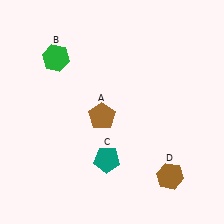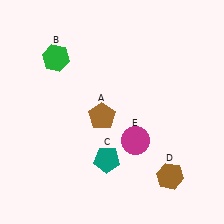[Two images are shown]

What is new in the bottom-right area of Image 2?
A magenta circle (E) was added in the bottom-right area of Image 2.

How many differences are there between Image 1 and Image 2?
There is 1 difference between the two images.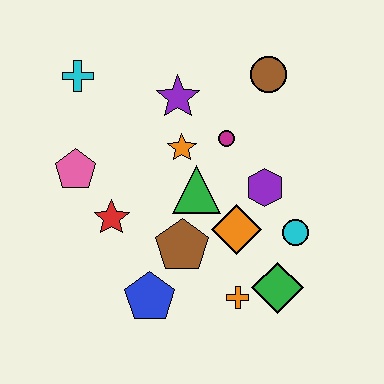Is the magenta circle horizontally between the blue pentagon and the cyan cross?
No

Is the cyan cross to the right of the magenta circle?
No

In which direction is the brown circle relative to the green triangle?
The brown circle is above the green triangle.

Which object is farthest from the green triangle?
The cyan cross is farthest from the green triangle.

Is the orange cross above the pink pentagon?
No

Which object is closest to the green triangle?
The orange star is closest to the green triangle.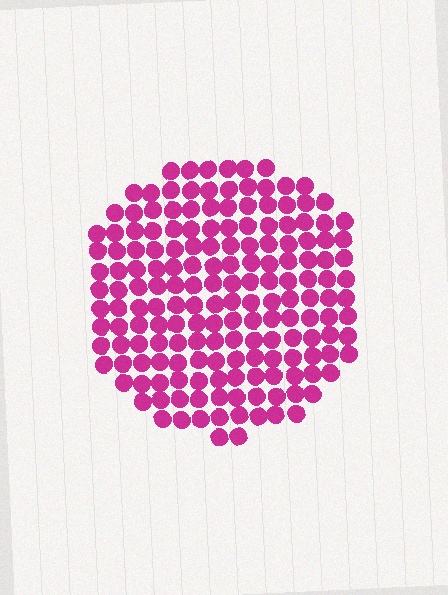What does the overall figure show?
The overall figure shows a circle.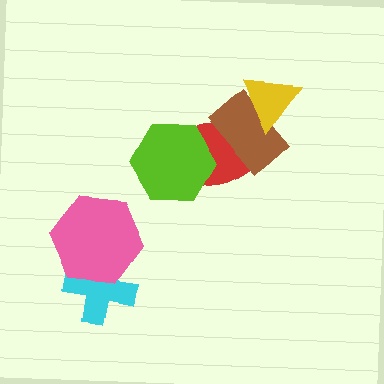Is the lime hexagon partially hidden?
No, no other shape covers it.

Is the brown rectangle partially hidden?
Yes, it is partially covered by another shape.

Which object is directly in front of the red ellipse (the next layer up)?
The lime hexagon is directly in front of the red ellipse.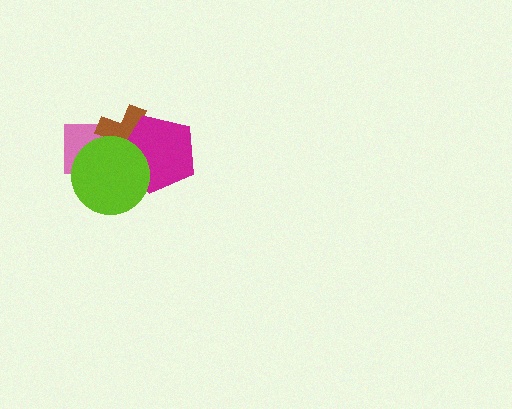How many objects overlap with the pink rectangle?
3 objects overlap with the pink rectangle.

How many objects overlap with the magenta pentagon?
3 objects overlap with the magenta pentagon.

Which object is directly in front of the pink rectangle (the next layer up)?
The brown cross is directly in front of the pink rectangle.